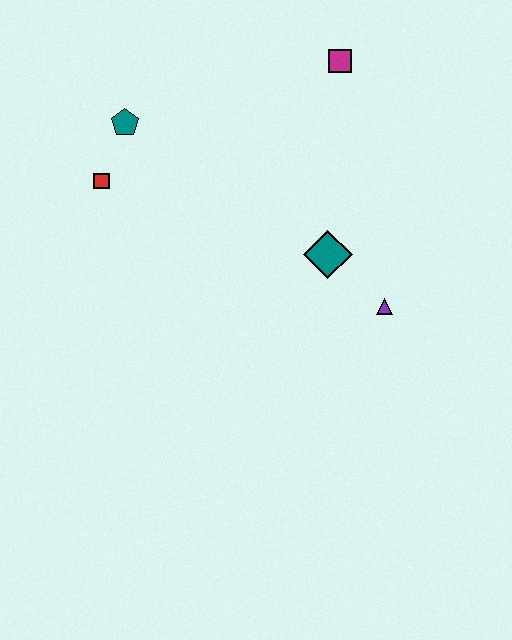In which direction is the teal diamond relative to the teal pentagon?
The teal diamond is to the right of the teal pentagon.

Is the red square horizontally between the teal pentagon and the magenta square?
No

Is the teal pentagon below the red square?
No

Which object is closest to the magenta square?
The teal diamond is closest to the magenta square.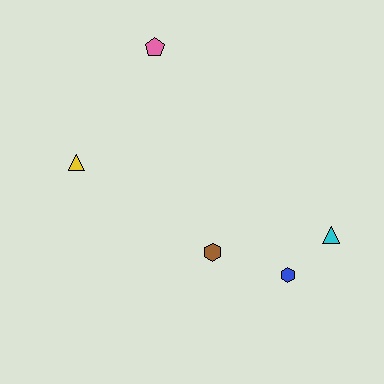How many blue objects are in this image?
There is 1 blue object.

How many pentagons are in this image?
There is 1 pentagon.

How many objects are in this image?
There are 5 objects.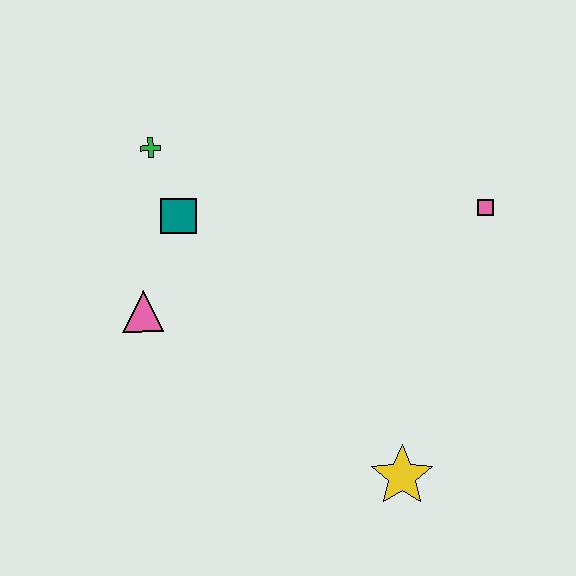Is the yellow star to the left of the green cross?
No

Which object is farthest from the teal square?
The yellow star is farthest from the teal square.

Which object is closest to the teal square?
The green cross is closest to the teal square.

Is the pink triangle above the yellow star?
Yes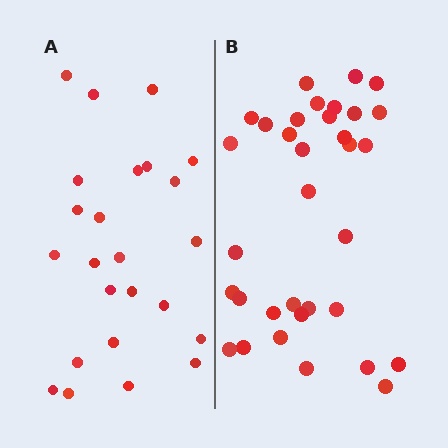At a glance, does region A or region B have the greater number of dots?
Region B (the right region) has more dots.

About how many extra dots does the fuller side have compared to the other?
Region B has roughly 10 or so more dots than region A.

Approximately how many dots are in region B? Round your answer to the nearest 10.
About 30 dots. (The exact count is 34, which rounds to 30.)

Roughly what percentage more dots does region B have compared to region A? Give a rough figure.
About 40% more.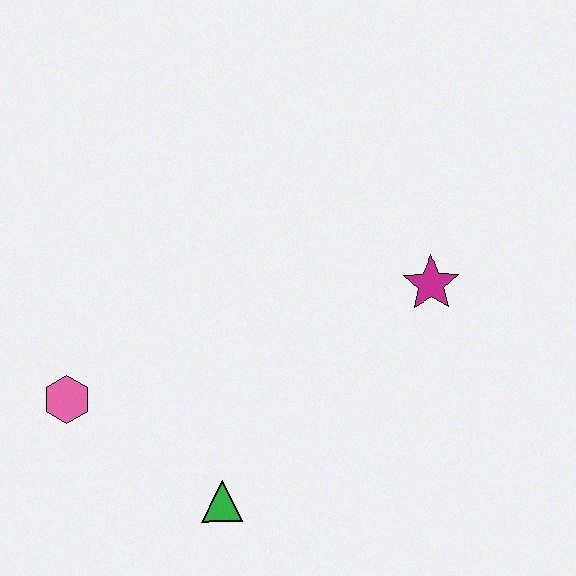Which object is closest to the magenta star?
The green triangle is closest to the magenta star.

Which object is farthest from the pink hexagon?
The magenta star is farthest from the pink hexagon.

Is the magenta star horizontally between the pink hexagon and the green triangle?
No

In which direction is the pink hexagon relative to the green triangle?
The pink hexagon is to the left of the green triangle.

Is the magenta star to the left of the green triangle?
No